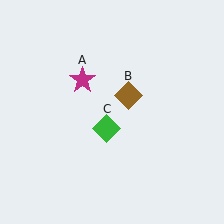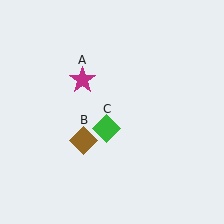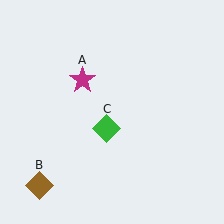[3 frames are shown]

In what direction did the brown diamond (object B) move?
The brown diamond (object B) moved down and to the left.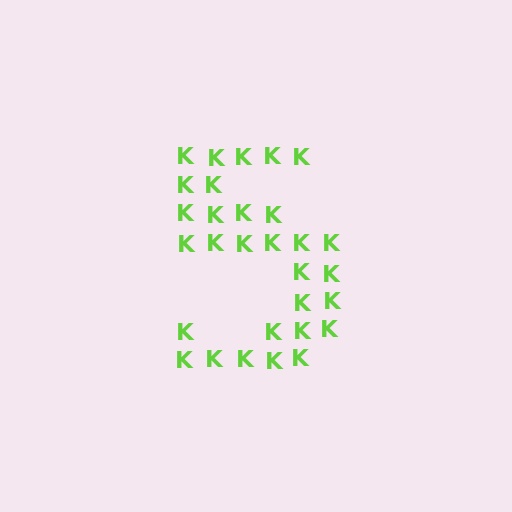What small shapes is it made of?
It is made of small letter K's.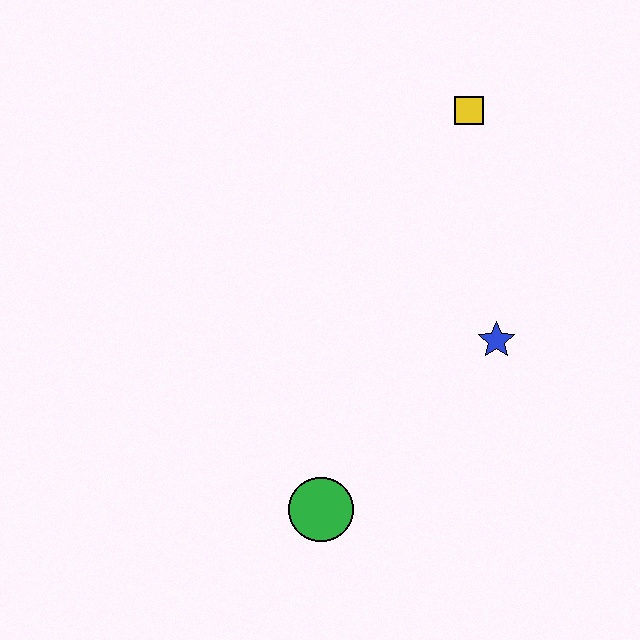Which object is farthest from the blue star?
The green circle is farthest from the blue star.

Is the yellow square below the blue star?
No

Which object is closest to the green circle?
The blue star is closest to the green circle.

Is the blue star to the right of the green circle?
Yes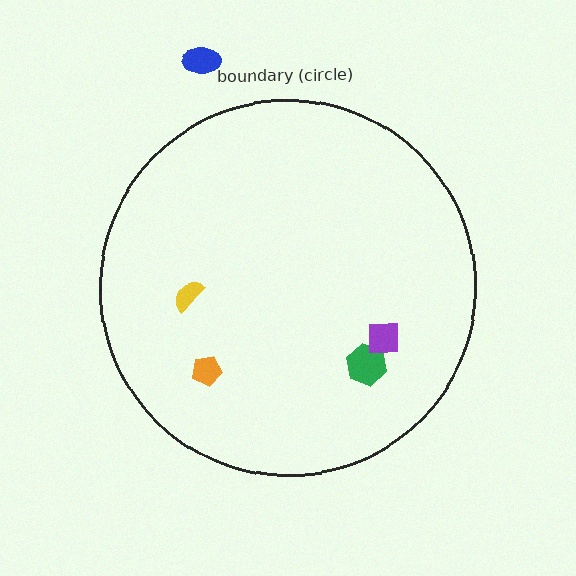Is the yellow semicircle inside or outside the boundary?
Inside.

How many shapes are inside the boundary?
4 inside, 1 outside.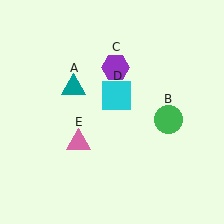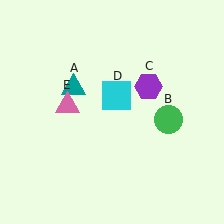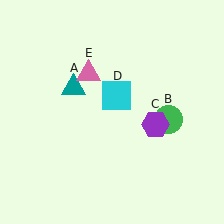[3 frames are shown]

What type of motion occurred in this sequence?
The purple hexagon (object C), pink triangle (object E) rotated clockwise around the center of the scene.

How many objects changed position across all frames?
2 objects changed position: purple hexagon (object C), pink triangle (object E).